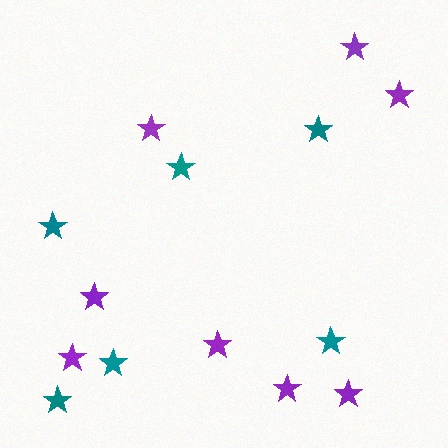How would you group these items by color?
There are 2 groups: one group of teal stars (6) and one group of purple stars (8).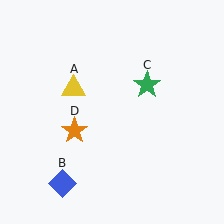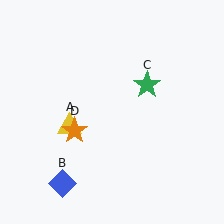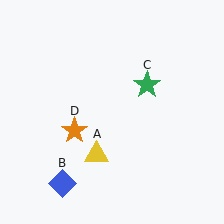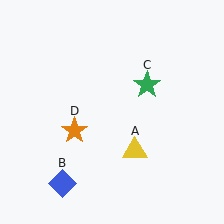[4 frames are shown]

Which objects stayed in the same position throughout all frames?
Blue diamond (object B) and green star (object C) and orange star (object D) remained stationary.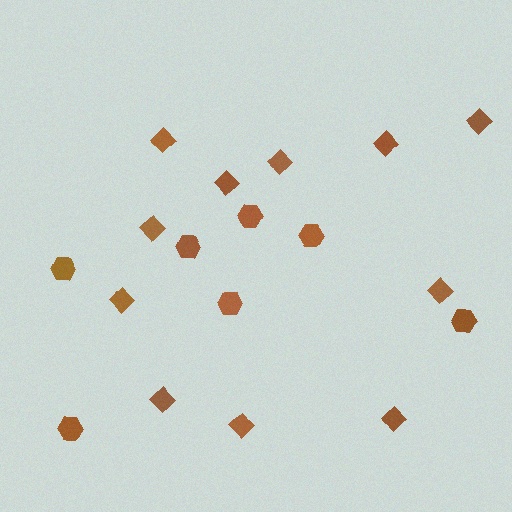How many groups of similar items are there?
There are 2 groups: one group of diamonds (11) and one group of hexagons (7).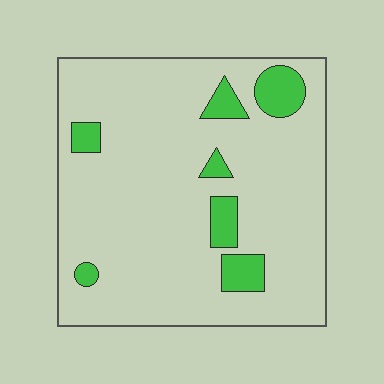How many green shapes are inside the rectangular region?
7.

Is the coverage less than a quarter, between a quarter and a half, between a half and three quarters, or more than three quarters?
Less than a quarter.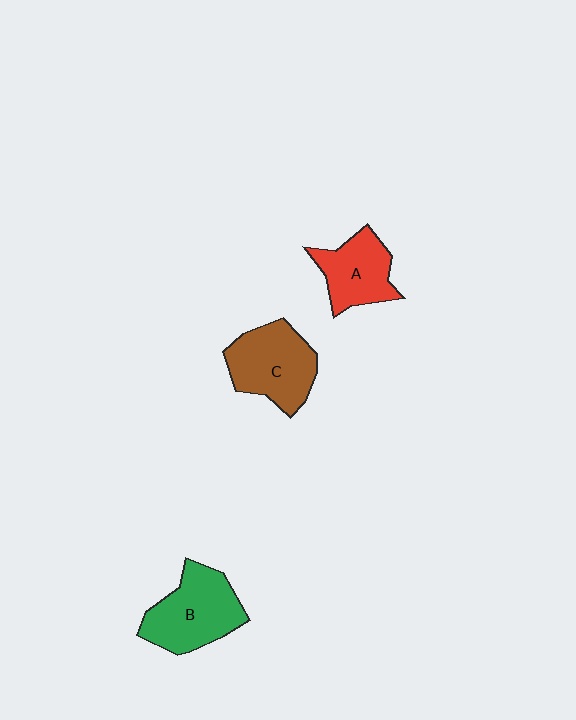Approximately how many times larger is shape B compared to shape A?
Approximately 1.3 times.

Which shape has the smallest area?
Shape A (red).